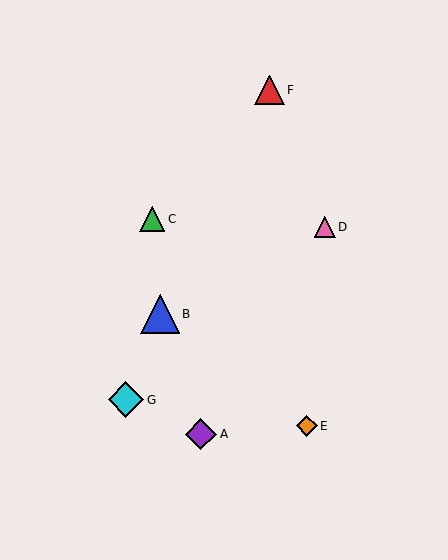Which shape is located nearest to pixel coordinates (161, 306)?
The blue triangle (labeled B) at (160, 314) is nearest to that location.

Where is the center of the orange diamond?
The center of the orange diamond is at (307, 426).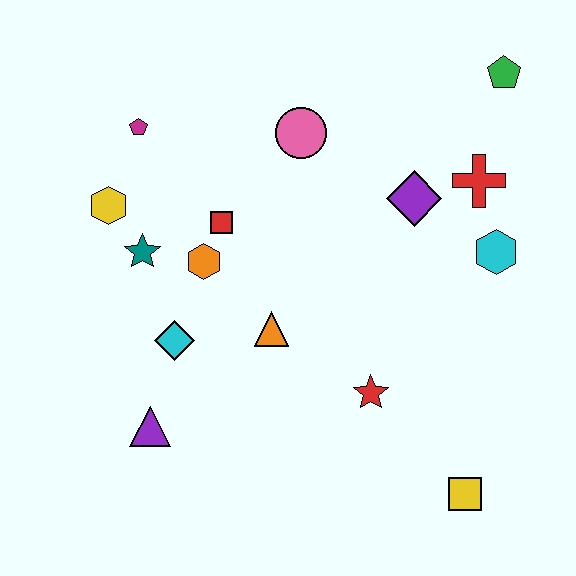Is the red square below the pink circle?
Yes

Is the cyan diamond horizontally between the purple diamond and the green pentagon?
No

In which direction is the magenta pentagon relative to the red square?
The magenta pentagon is above the red square.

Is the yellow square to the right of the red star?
Yes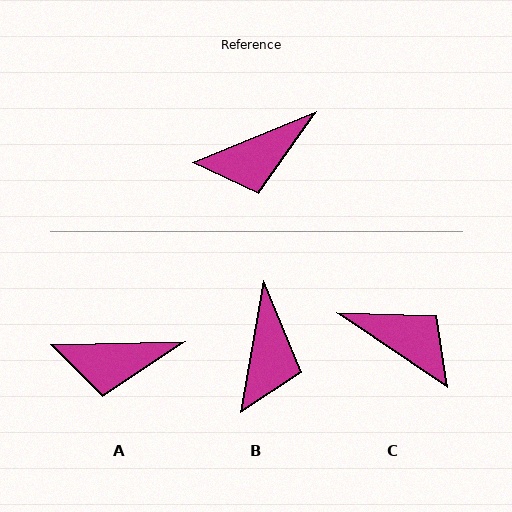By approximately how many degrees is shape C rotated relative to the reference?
Approximately 123 degrees counter-clockwise.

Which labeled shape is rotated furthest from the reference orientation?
C, about 123 degrees away.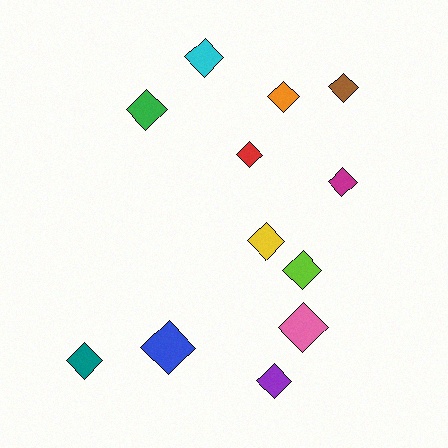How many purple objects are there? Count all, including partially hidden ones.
There is 1 purple object.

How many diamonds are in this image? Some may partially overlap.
There are 12 diamonds.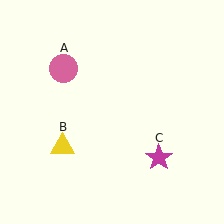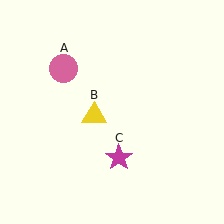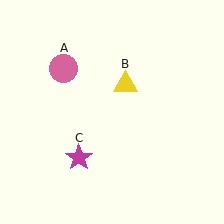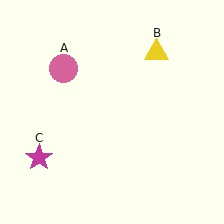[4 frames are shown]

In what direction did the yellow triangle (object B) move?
The yellow triangle (object B) moved up and to the right.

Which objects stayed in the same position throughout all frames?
Pink circle (object A) remained stationary.